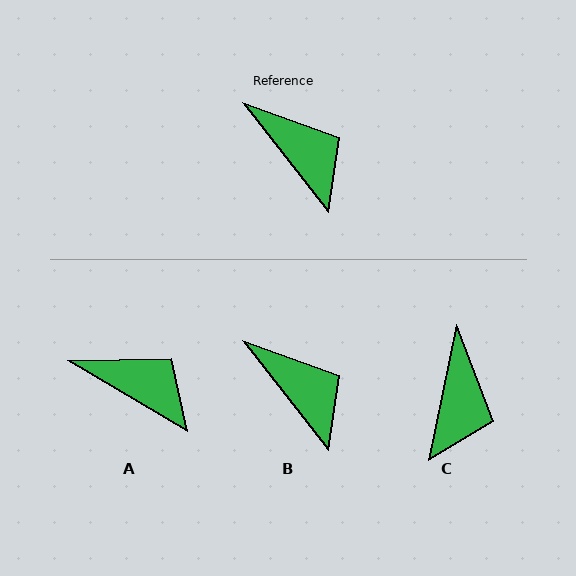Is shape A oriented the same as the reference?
No, it is off by about 21 degrees.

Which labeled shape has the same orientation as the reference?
B.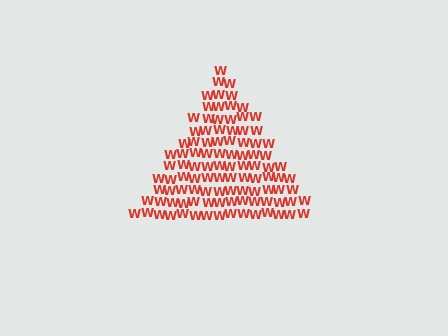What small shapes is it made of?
It is made of small letter W's.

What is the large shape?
The large shape is a triangle.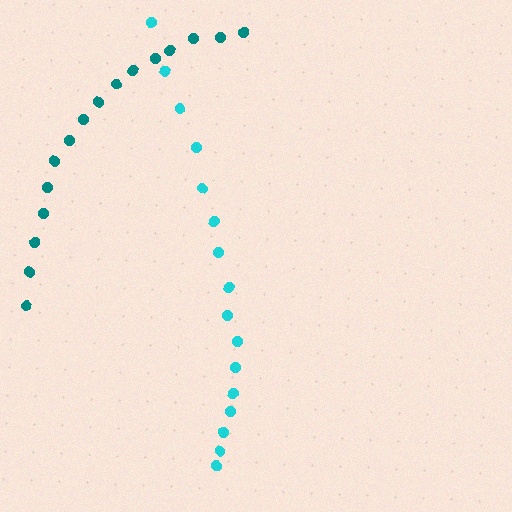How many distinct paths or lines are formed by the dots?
There are 2 distinct paths.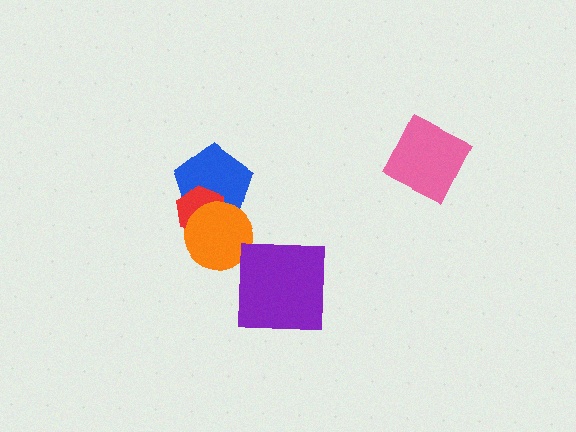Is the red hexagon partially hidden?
Yes, it is partially covered by another shape.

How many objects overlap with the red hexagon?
2 objects overlap with the red hexagon.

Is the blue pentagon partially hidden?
Yes, it is partially covered by another shape.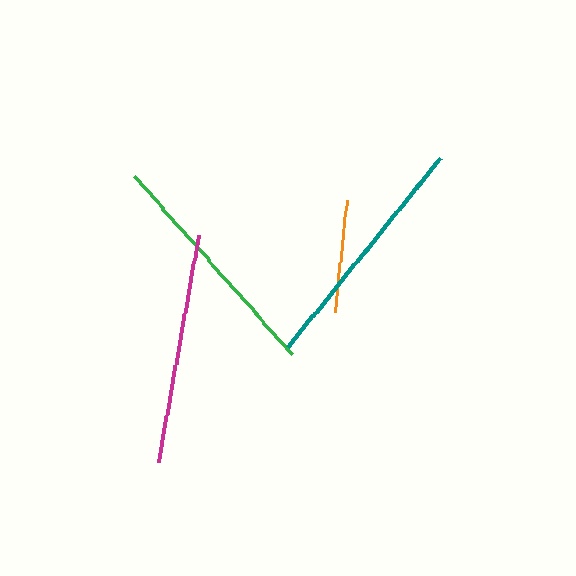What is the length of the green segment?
The green segment is approximately 238 pixels long.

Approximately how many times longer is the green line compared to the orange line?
The green line is approximately 2.1 times the length of the orange line.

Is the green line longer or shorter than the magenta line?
The green line is longer than the magenta line.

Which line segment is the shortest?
The orange line is the shortest at approximately 112 pixels.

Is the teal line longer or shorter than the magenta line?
The teal line is longer than the magenta line.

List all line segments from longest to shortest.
From longest to shortest: teal, green, magenta, orange.